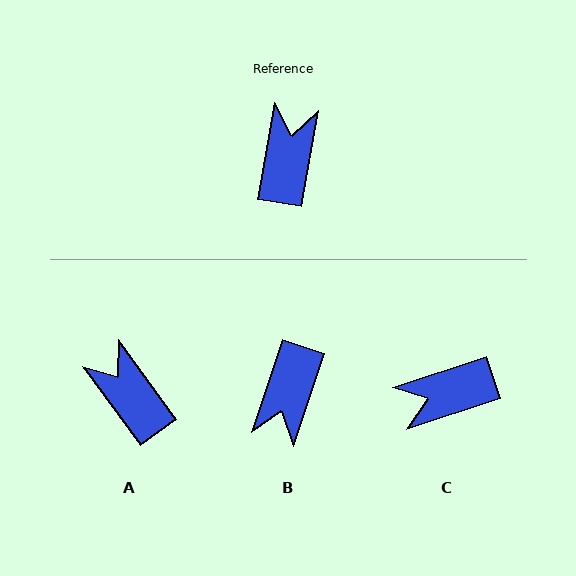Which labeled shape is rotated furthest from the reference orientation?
B, about 171 degrees away.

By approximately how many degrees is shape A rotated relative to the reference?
Approximately 46 degrees counter-clockwise.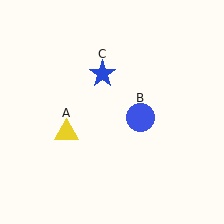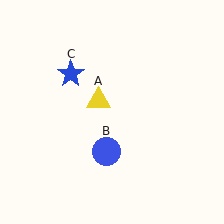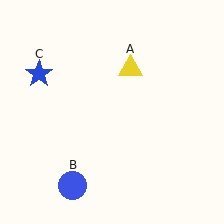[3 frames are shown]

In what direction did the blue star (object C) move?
The blue star (object C) moved left.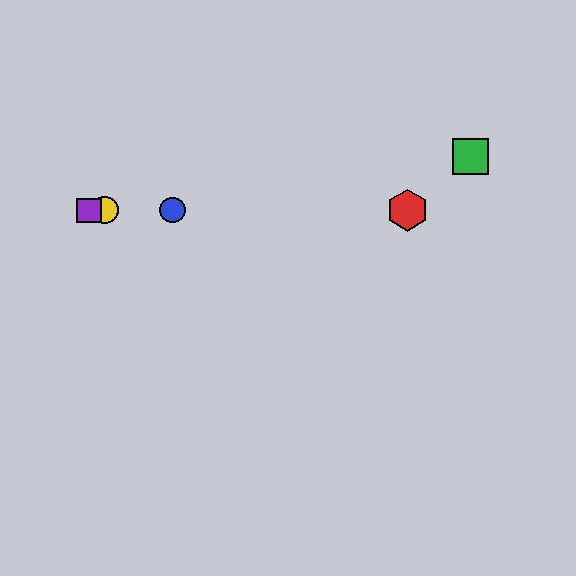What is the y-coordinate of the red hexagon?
The red hexagon is at y≈210.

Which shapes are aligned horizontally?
The red hexagon, the blue circle, the yellow circle, the purple square are aligned horizontally.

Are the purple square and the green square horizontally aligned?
No, the purple square is at y≈210 and the green square is at y≈156.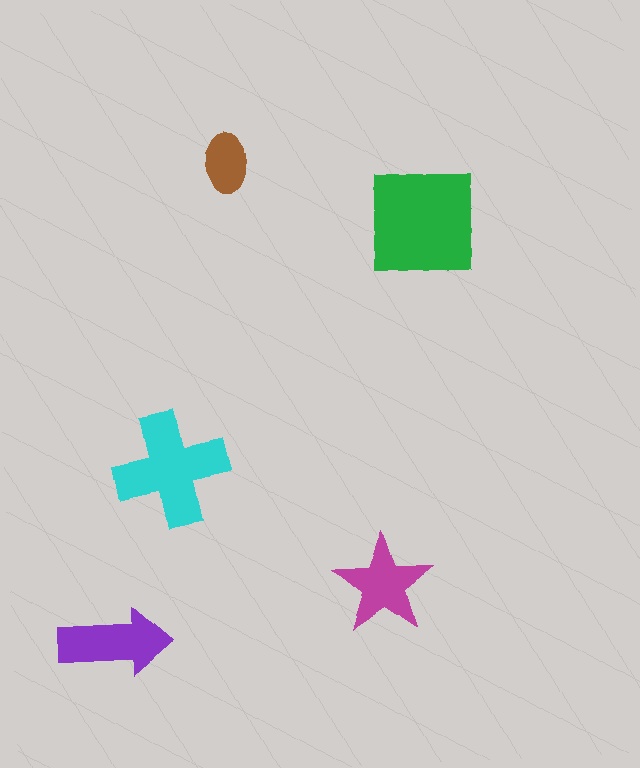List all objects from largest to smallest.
The green square, the cyan cross, the purple arrow, the magenta star, the brown ellipse.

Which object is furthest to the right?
The green square is rightmost.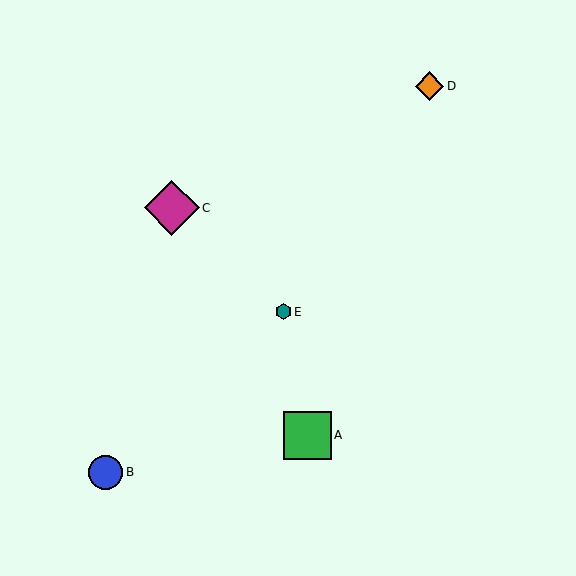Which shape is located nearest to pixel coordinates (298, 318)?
The teal hexagon (labeled E) at (283, 312) is nearest to that location.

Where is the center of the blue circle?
The center of the blue circle is at (106, 472).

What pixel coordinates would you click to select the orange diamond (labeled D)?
Click at (430, 86) to select the orange diamond D.